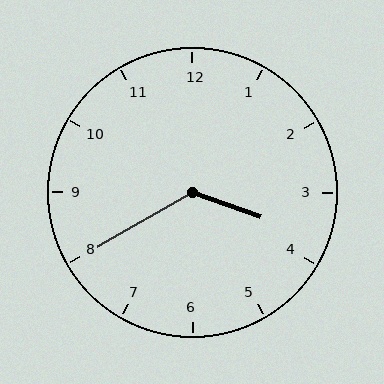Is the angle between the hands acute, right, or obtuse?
It is obtuse.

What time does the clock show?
3:40.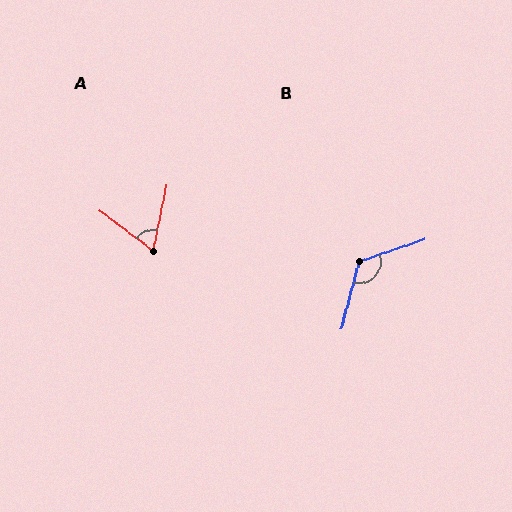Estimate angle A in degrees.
Approximately 65 degrees.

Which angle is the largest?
B, at approximately 124 degrees.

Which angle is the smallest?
A, at approximately 65 degrees.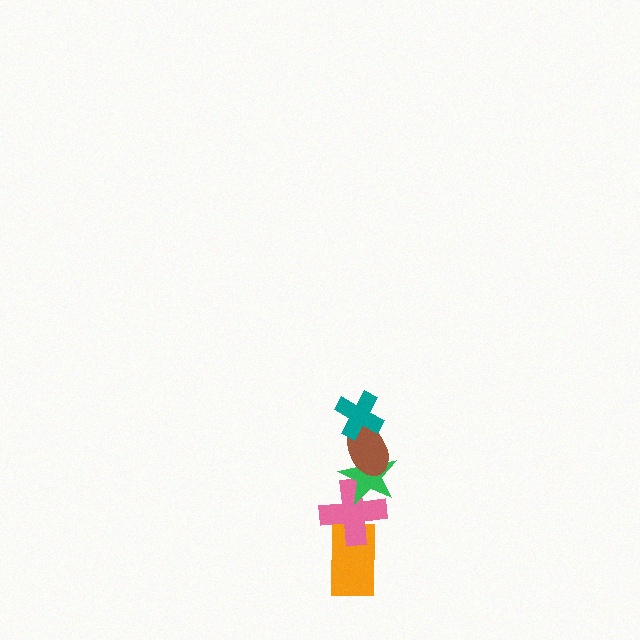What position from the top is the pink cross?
The pink cross is 4th from the top.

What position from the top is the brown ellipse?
The brown ellipse is 2nd from the top.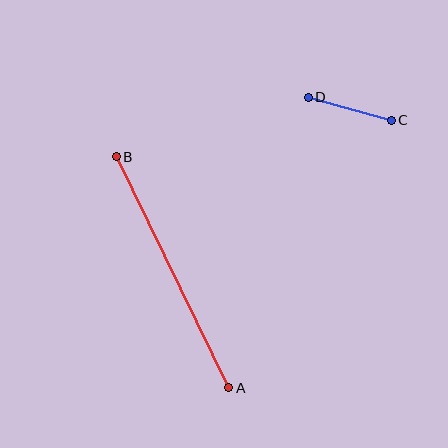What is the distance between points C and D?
The distance is approximately 86 pixels.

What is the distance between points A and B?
The distance is approximately 257 pixels.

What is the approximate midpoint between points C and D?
The midpoint is at approximately (350, 109) pixels.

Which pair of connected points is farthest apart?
Points A and B are farthest apart.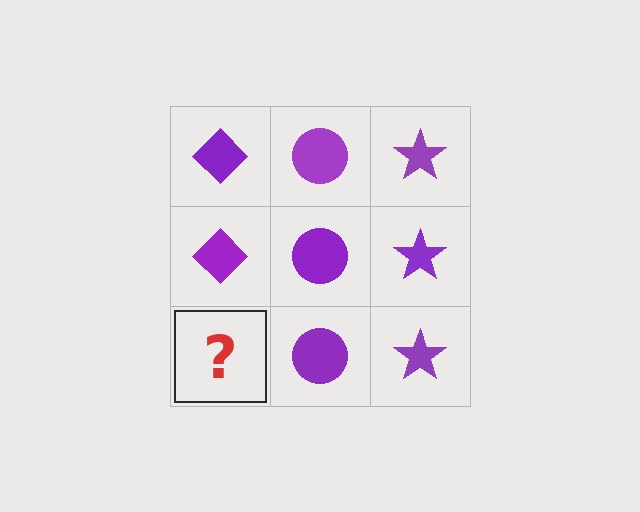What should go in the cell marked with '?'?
The missing cell should contain a purple diamond.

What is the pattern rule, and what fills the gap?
The rule is that each column has a consistent shape. The gap should be filled with a purple diamond.